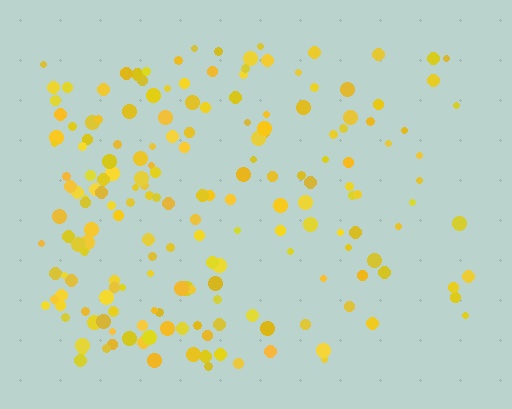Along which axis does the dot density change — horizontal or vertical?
Horizontal.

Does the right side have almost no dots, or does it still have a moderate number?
Still a moderate number, just noticeably fewer than the left.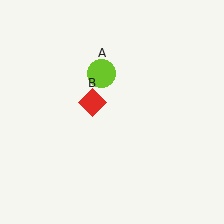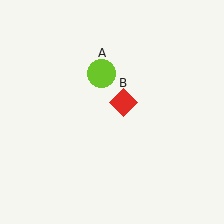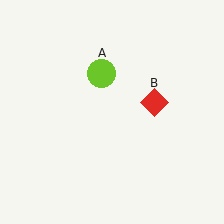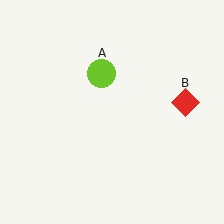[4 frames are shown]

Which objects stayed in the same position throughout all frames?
Lime circle (object A) remained stationary.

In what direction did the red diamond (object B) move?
The red diamond (object B) moved right.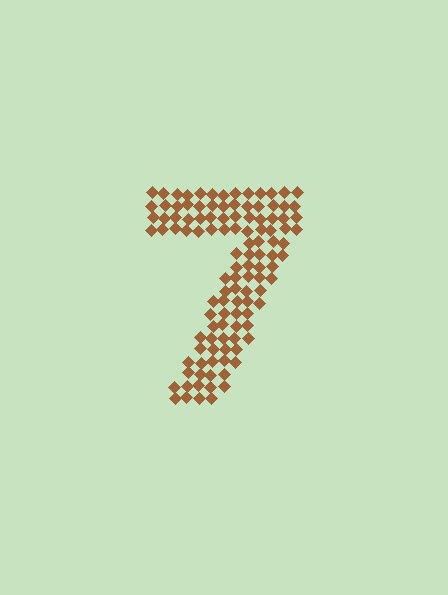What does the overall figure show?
The overall figure shows the digit 7.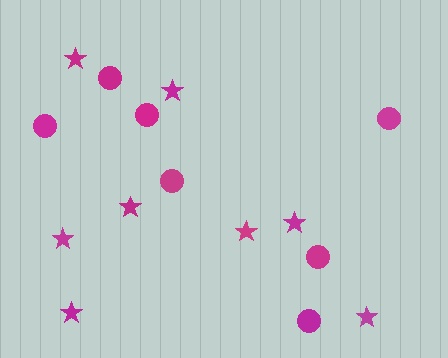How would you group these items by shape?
There are 2 groups: one group of circles (7) and one group of stars (8).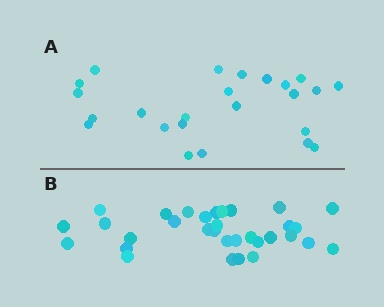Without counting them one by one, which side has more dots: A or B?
Region B (the bottom region) has more dots.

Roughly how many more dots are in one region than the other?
Region B has roughly 8 or so more dots than region A.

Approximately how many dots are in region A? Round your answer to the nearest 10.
About 20 dots. (The exact count is 24, which rounds to 20.)